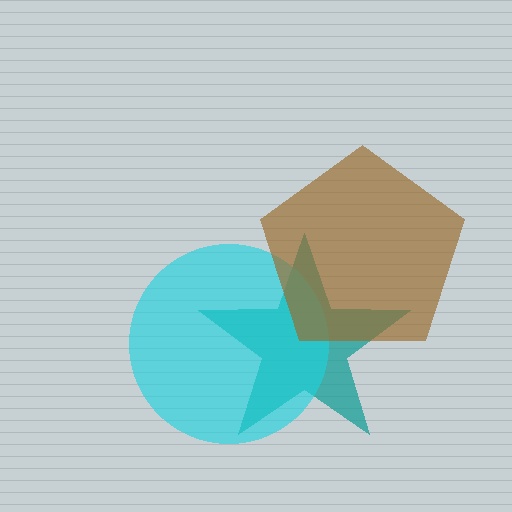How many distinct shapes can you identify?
There are 3 distinct shapes: a teal star, a cyan circle, a brown pentagon.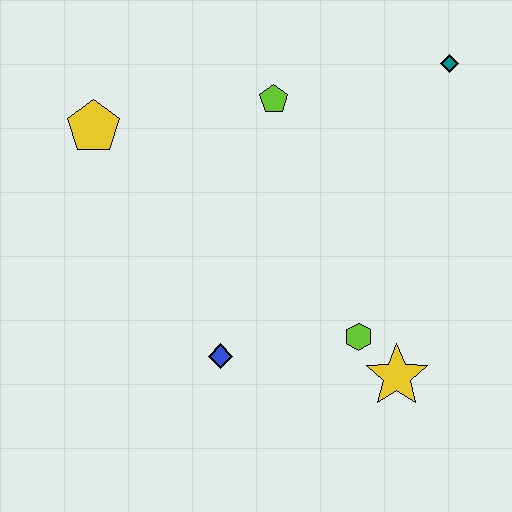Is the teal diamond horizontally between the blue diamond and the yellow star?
No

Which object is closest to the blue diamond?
The lime hexagon is closest to the blue diamond.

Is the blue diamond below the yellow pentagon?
Yes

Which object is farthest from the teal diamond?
The blue diamond is farthest from the teal diamond.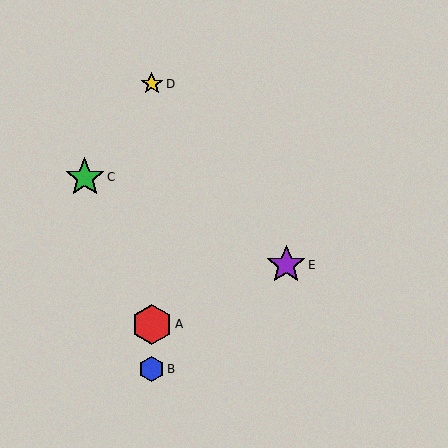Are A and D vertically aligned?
Yes, both are at x≈152.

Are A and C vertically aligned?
No, A is at x≈152 and C is at x≈85.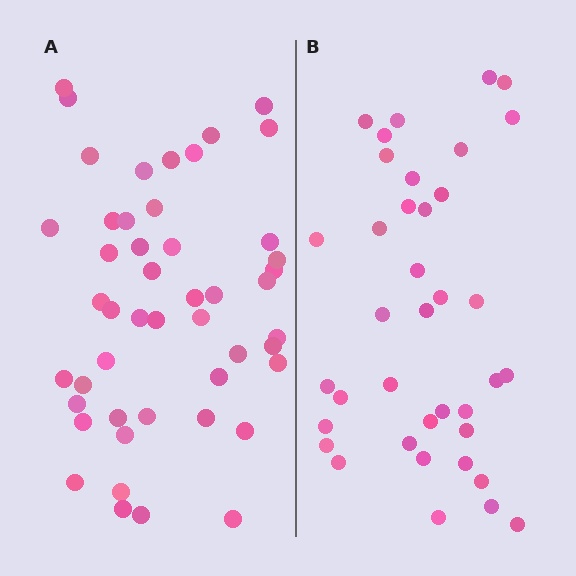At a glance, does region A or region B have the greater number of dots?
Region A (the left region) has more dots.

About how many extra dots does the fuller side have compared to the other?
Region A has roughly 10 or so more dots than region B.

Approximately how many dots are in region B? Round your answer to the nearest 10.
About 40 dots. (The exact count is 38, which rounds to 40.)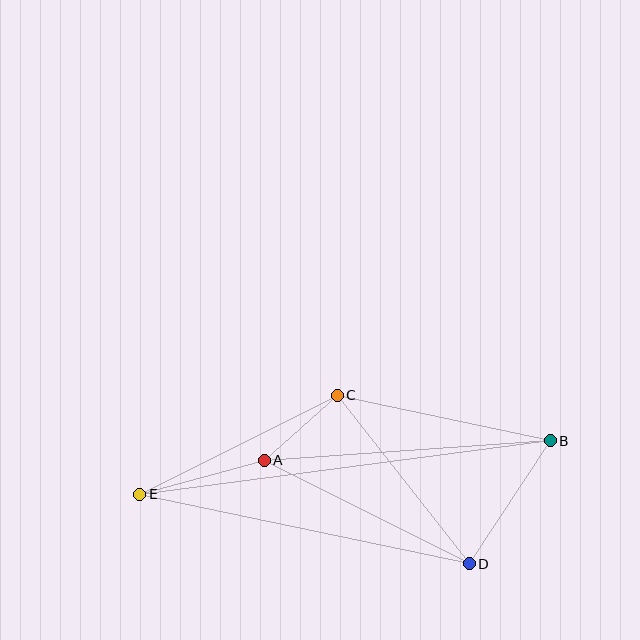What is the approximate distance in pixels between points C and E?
The distance between C and E is approximately 221 pixels.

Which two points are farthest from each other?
Points B and E are farthest from each other.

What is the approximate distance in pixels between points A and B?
The distance between A and B is approximately 286 pixels.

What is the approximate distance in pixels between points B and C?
The distance between B and C is approximately 217 pixels.